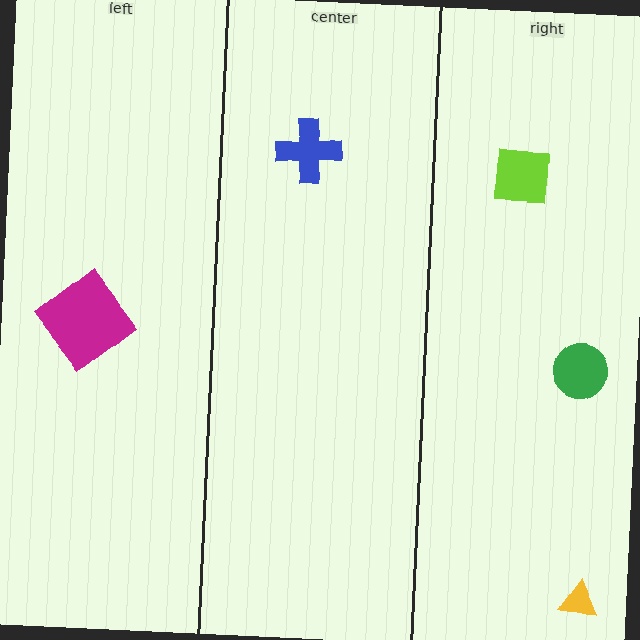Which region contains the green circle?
The right region.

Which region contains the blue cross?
The center region.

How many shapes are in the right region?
3.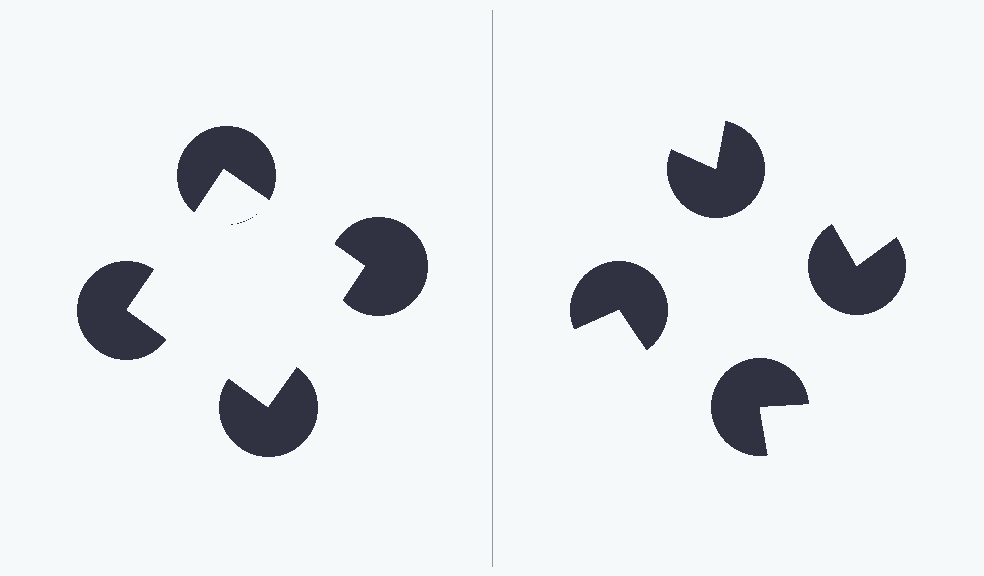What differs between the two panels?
The pac-man discs are positioned identically on both sides; only the wedge orientations differ. On the left they align to a square; on the right they are misaligned.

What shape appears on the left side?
An illusory square.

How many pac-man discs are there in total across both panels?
8 — 4 on each side.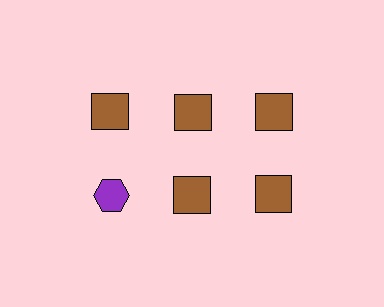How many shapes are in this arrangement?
There are 6 shapes arranged in a grid pattern.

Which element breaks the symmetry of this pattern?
The purple hexagon in the second row, leftmost column breaks the symmetry. All other shapes are brown squares.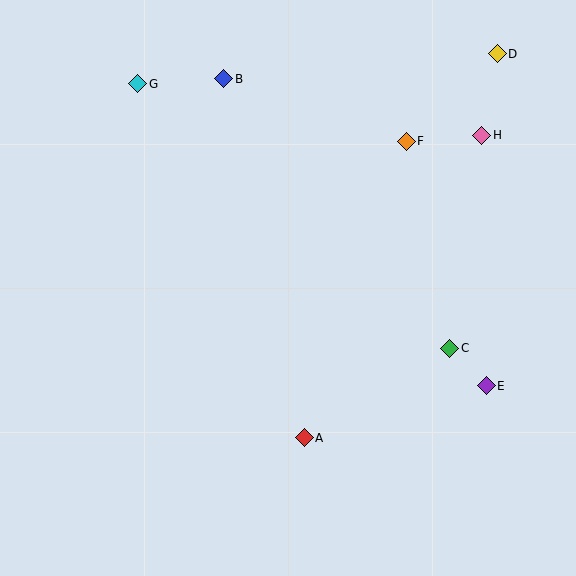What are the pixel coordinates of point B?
Point B is at (224, 79).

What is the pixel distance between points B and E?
The distance between B and E is 404 pixels.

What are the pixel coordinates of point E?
Point E is at (486, 386).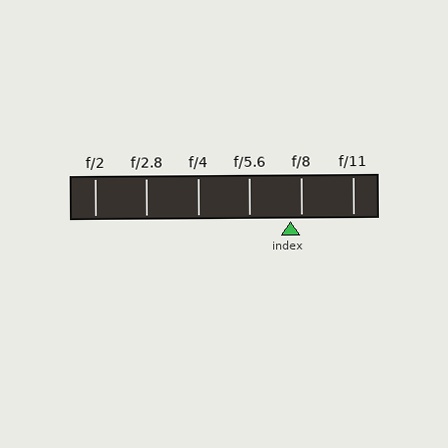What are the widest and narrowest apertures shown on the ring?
The widest aperture shown is f/2 and the narrowest is f/11.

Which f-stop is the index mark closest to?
The index mark is closest to f/8.